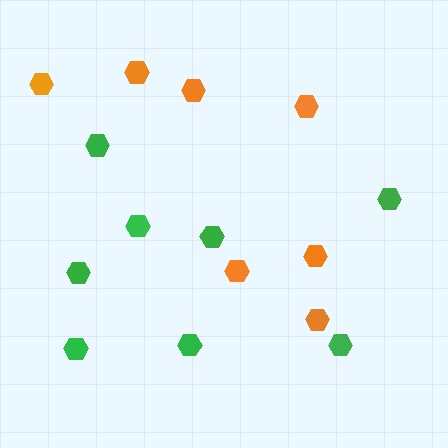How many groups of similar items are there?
There are 2 groups: one group of orange hexagons (7) and one group of green hexagons (8).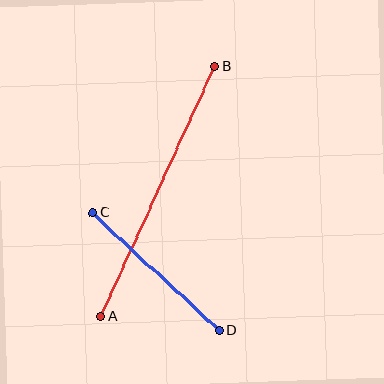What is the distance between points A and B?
The distance is approximately 274 pixels.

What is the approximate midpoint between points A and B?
The midpoint is at approximately (158, 191) pixels.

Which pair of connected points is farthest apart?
Points A and B are farthest apart.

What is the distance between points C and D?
The distance is approximately 173 pixels.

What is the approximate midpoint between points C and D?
The midpoint is at approximately (156, 272) pixels.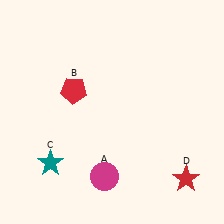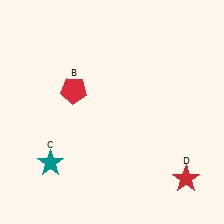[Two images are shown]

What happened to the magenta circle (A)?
The magenta circle (A) was removed in Image 2. It was in the bottom-left area of Image 1.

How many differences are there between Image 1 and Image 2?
There is 1 difference between the two images.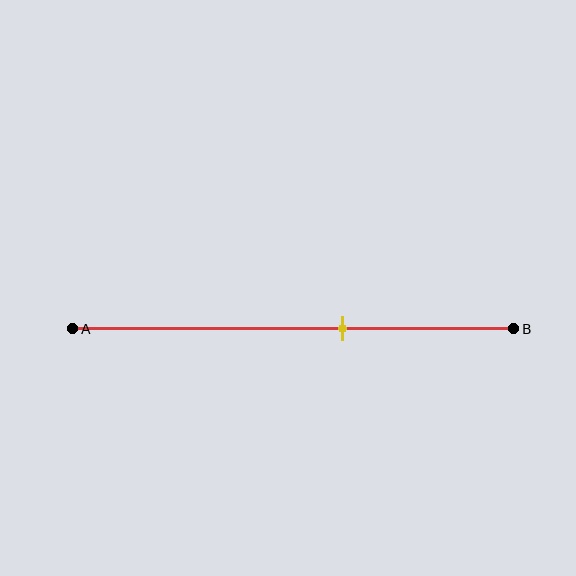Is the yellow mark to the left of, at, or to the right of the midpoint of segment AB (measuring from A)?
The yellow mark is to the right of the midpoint of segment AB.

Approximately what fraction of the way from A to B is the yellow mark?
The yellow mark is approximately 60% of the way from A to B.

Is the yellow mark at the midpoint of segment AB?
No, the mark is at about 60% from A, not at the 50% midpoint.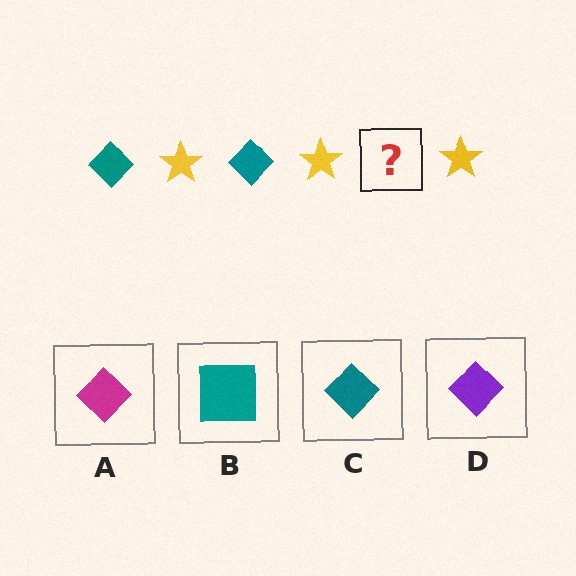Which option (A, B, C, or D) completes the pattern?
C.